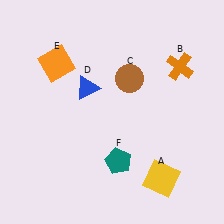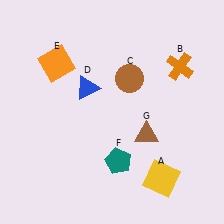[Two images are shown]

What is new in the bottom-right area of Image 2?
A brown triangle (G) was added in the bottom-right area of Image 2.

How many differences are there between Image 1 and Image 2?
There is 1 difference between the two images.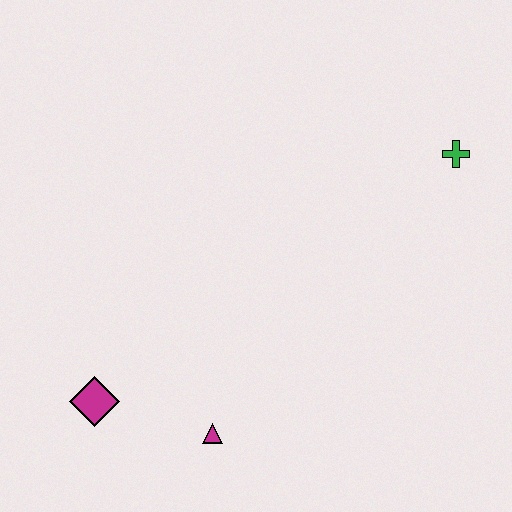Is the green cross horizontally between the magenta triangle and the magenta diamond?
No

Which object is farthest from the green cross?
The magenta diamond is farthest from the green cross.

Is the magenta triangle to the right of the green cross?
No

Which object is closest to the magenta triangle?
The magenta diamond is closest to the magenta triangle.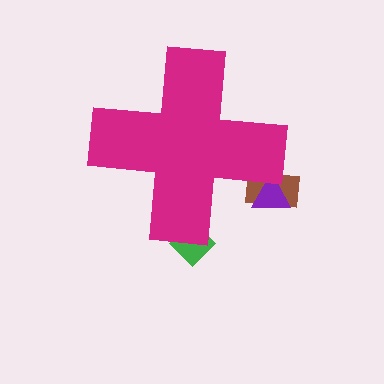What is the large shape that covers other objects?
A magenta cross.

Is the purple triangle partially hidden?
Yes, the purple triangle is partially hidden behind the magenta cross.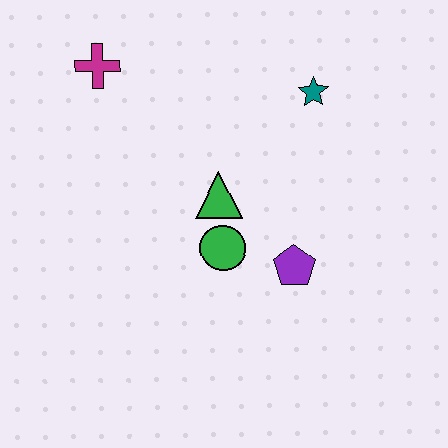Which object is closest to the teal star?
The green triangle is closest to the teal star.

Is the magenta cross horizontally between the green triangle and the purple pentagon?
No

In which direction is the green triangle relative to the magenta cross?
The green triangle is below the magenta cross.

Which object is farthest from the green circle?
The magenta cross is farthest from the green circle.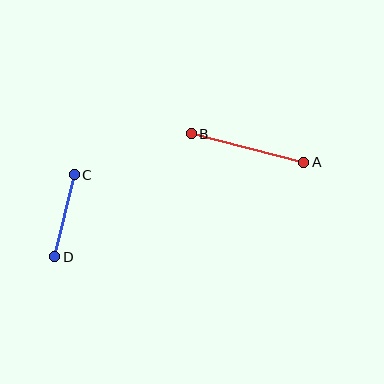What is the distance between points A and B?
The distance is approximately 116 pixels.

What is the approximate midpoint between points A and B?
The midpoint is at approximately (247, 148) pixels.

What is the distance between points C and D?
The distance is approximately 84 pixels.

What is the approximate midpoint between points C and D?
The midpoint is at approximately (65, 216) pixels.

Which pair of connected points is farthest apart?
Points A and B are farthest apart.